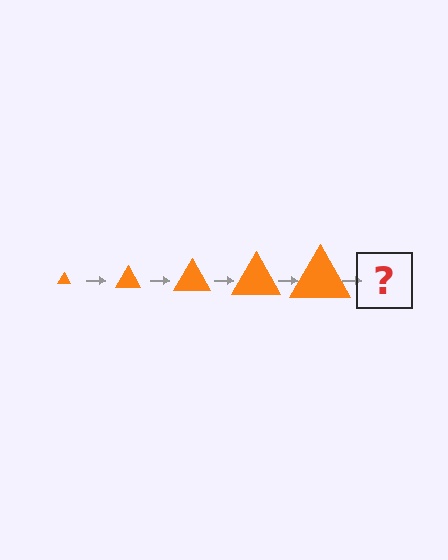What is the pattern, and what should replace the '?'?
The pattern is that the triangle gets progressively larger each step. The '?' should be an orange triangle, larger than the previous one.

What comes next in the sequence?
The next element should be an orange triangle, larger than the previous one.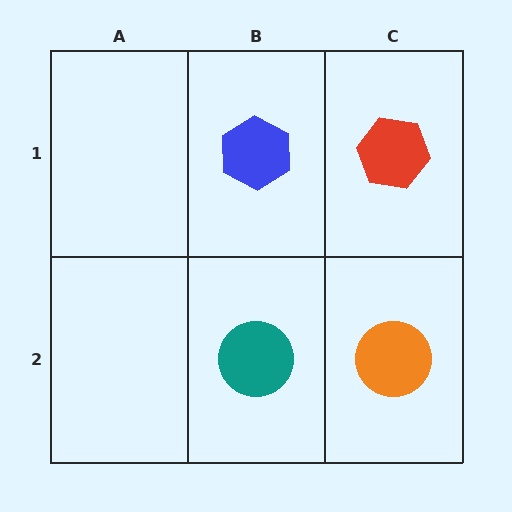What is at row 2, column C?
An orange circle.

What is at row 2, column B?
A teal circle.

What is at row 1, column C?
A red hexagon.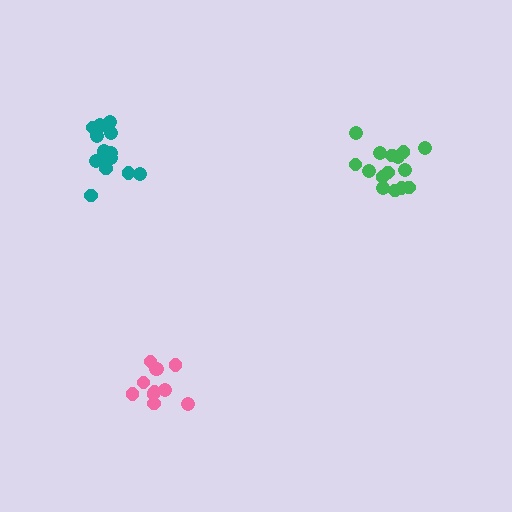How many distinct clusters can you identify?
There are 3 distinct clusters.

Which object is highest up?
The teal cluster is topmost.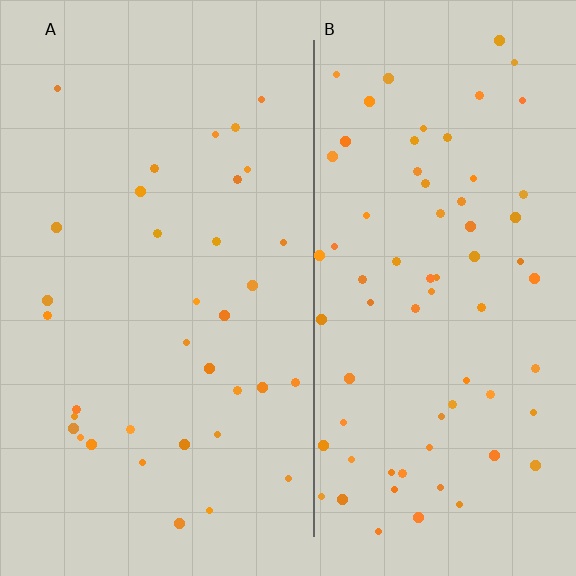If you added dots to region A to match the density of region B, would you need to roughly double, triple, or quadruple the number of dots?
Approximately double.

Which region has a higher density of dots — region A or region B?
B (the right).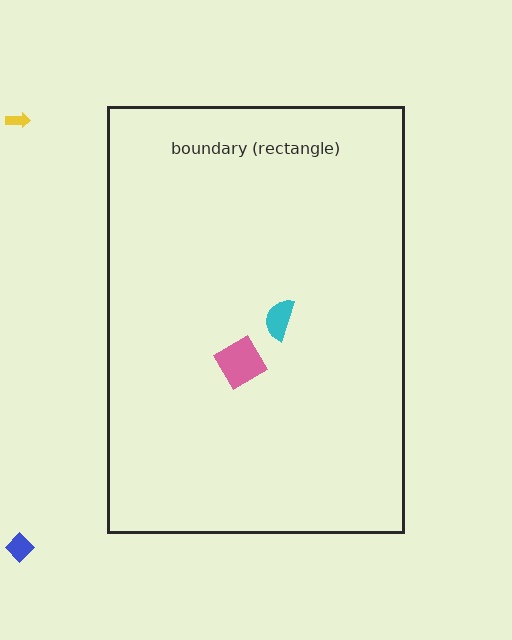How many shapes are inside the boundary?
2 inside, 2 outside.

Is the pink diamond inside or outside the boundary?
Inside.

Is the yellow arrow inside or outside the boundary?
Outside.